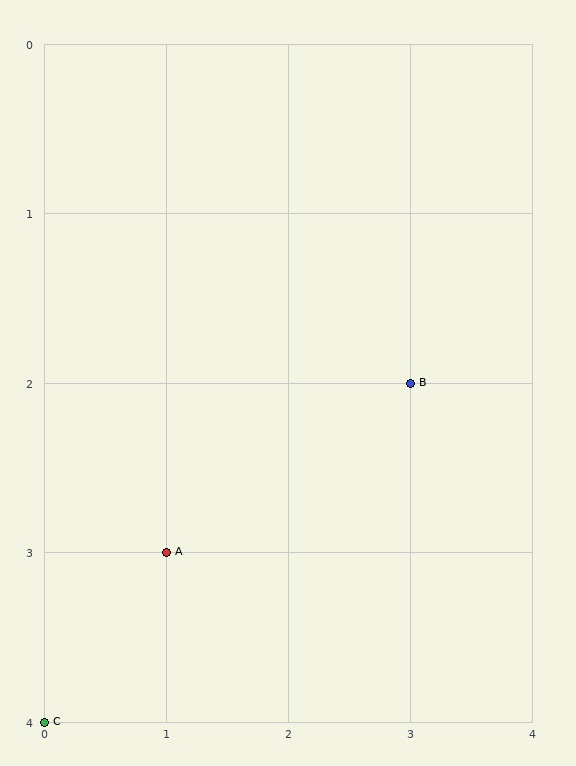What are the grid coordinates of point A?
Point A is at grid coordinates (1, 3).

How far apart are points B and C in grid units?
Points B and C are 3 columns and 2 rows apart (about 3.6 grid units diagonally).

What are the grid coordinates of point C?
Point C is at grid coordinates (0, 4).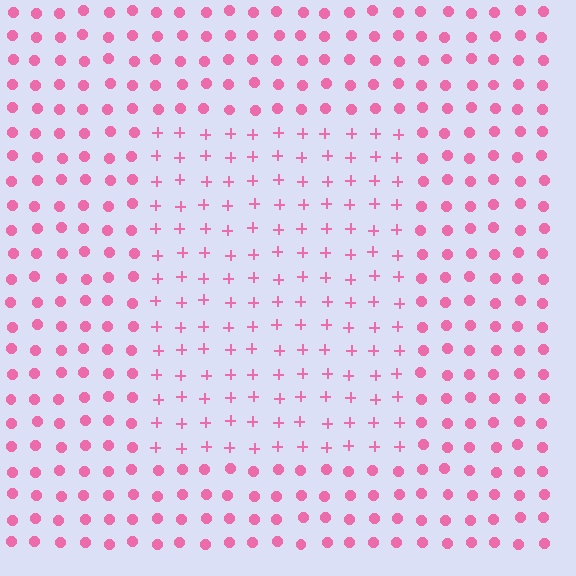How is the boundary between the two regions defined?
The boundary is defined by a change in element shape: plus signs inside vs. circles outside. All elements share the same color and spacing.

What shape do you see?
I see a rectangle.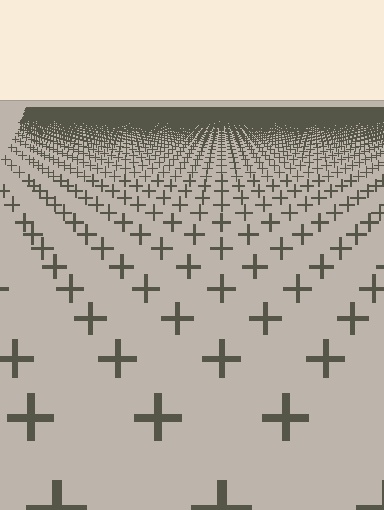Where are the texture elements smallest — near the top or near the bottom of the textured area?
Near the top.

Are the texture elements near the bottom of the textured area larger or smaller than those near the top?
Larger. Near the bottom, elements are closer to the viewer and appear at a bigger on-screen size.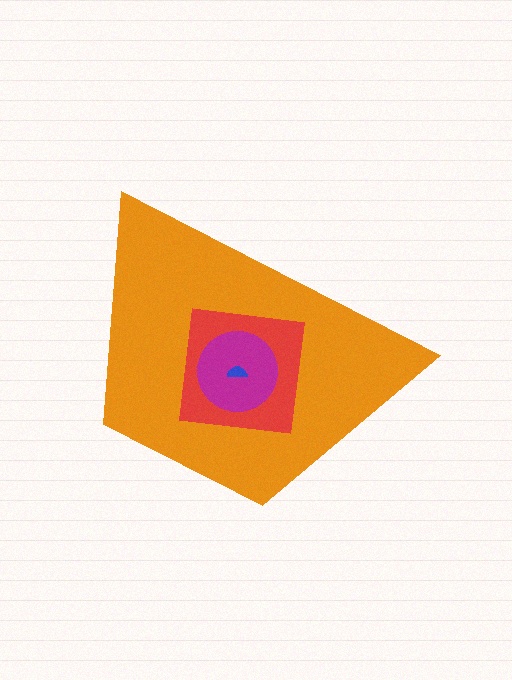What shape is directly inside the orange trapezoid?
The red square.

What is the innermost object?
The blue semicircle.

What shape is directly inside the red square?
The magenta circle.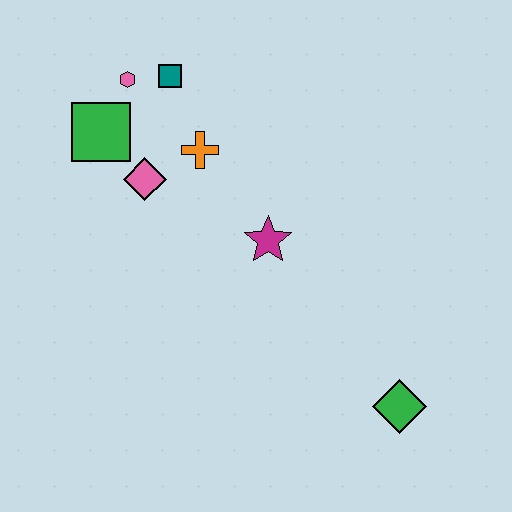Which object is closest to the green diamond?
The magenta star is closest to the green diamond.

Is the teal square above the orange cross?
Yes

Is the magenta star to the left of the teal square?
No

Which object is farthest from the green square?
The green diamond is farthest from the green square.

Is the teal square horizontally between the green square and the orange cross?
Yes